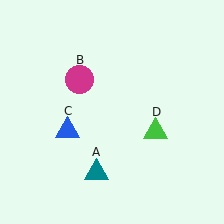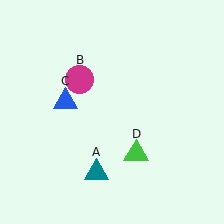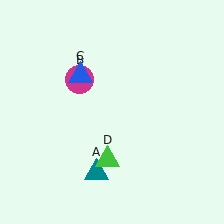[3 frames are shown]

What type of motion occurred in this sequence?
The blue triangle (object C), green triangle (object D) rotated clockwise around the center of the scene.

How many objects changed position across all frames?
2 objects changed position: blue triangle (object C), green triangle (object D).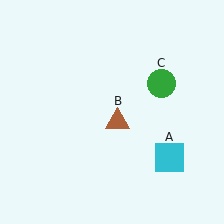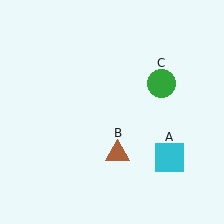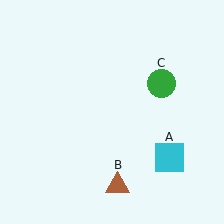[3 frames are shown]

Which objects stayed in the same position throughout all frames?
Cyan square (object A) and green circle (object C) remained stationary.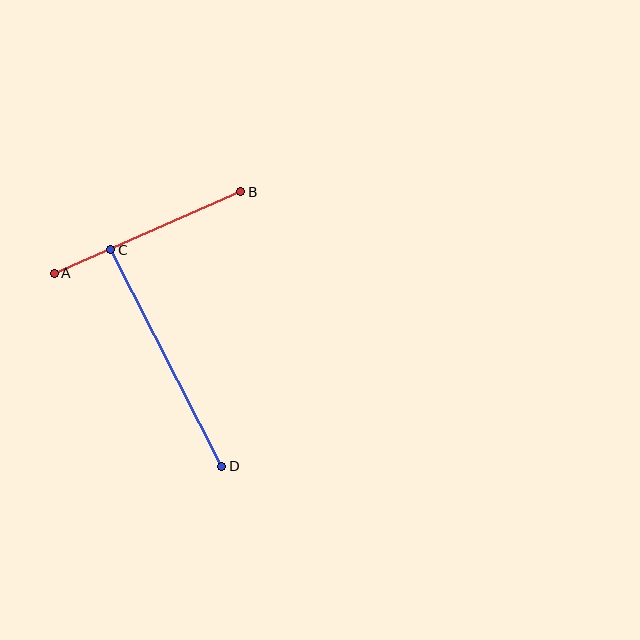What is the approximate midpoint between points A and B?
The midpoint is at approximately (147, 232) pixels.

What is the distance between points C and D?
The distance is approximately 243 pixels.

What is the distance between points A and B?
The distance is approximately 204 pixels.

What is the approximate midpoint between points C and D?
The midpoint is at approximately (166, 358) pixels.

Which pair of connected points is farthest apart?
Points C and D are farthest apart.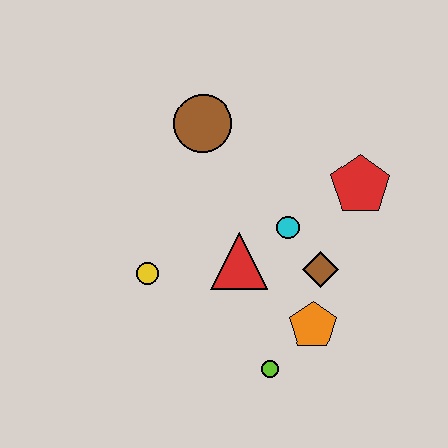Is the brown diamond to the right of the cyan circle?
Yes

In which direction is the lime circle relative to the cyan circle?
The lime circle is below the cyan circle.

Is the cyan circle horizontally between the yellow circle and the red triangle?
No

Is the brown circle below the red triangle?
No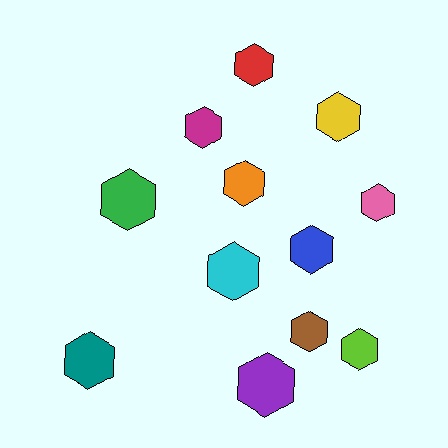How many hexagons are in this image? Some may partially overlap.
There are 12 hexagons.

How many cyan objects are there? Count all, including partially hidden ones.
There is 1 cyan object.